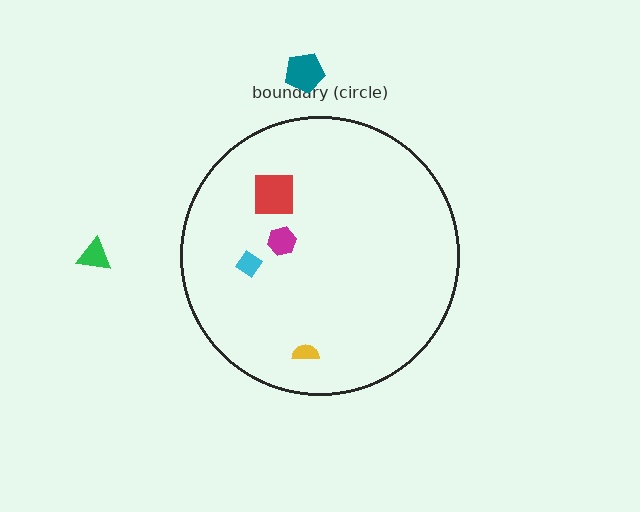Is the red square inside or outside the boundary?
Inside.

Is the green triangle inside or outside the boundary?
Outside.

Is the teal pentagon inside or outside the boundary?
Outside.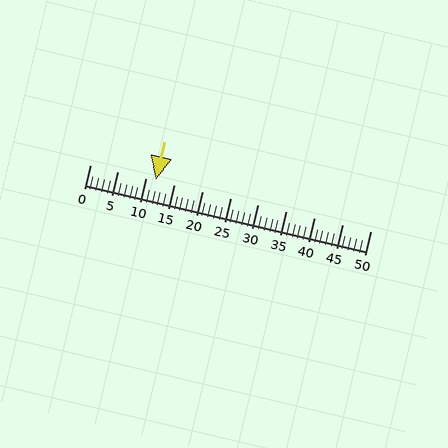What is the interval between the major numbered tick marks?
The major tick marks are spaced 5 units apart.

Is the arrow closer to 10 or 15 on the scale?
The arrow is closer to 10.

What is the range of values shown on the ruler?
The ruler shows values from 0 to 50.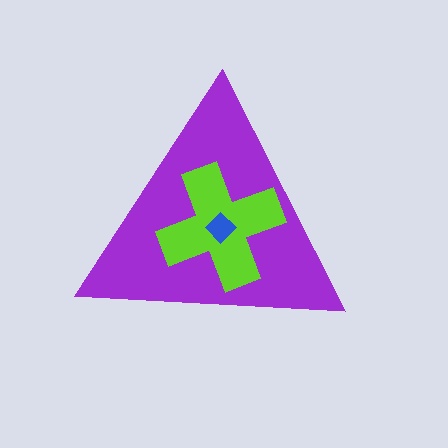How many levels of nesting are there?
3.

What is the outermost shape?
The purple triangle.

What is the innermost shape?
The blue diamond.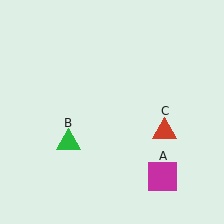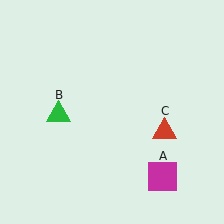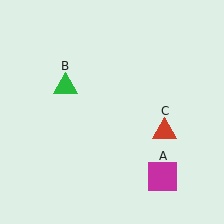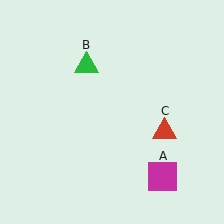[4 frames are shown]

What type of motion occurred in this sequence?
The green triangle (object B) rotated clockwise around the center of the scene.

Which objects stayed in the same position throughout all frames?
Magenta square (object A) and red triangle (object C) remained stationary.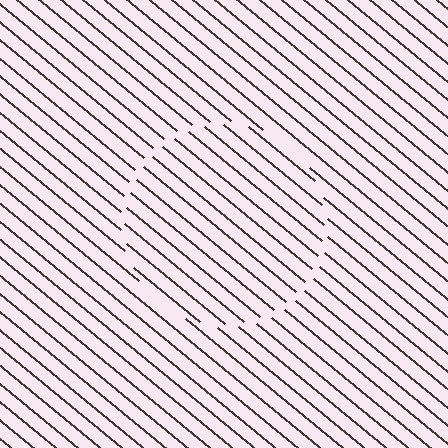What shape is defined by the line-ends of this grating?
An illusory circle. The interior of the shape contains the same grating, shifted by half a period — the contour is defined by the phase discontinuity where line-ends from the inner and outer gratings abut.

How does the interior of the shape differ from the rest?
The interior of the shape contains the same grating, shifted by half a period — the contour is defined by the phase discontinuity where line-ends from the inner and outer gratings abut.